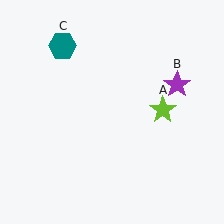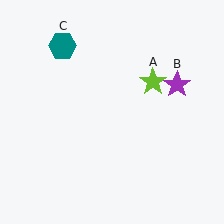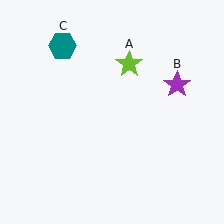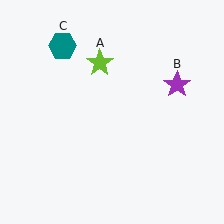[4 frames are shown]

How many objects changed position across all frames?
1 object changed position: lime star (object A).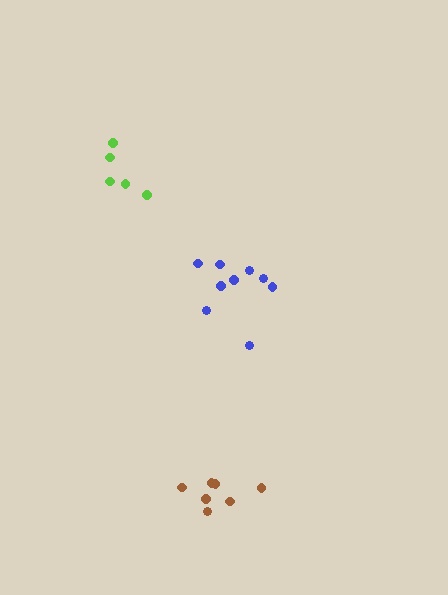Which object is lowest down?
The brown cluster is bottommost.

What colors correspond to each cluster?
The clusters are colored: lime, blue, brown.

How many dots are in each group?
Group 1: 5 dots, Group 2: 9 dots, Group 3: 7 dots (21 total).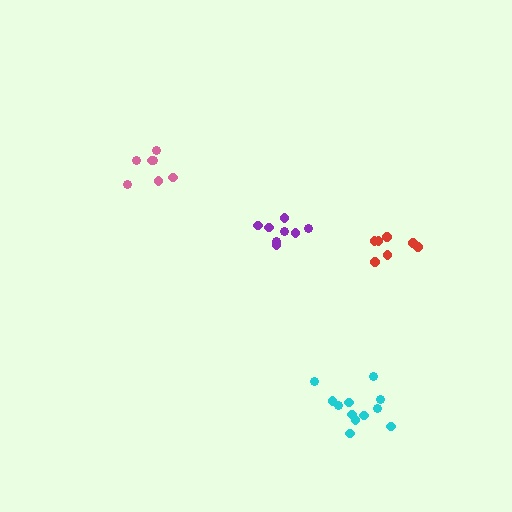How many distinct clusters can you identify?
There are 4 distinct clusters.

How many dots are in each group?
Group 1: 8 dots, Group 2: 7 dots, Group 3: 12 dots, Group 4: 7 dots (34 total).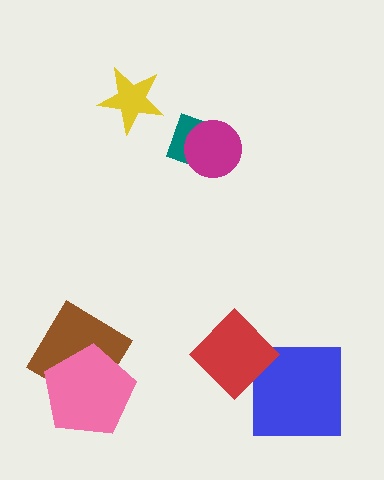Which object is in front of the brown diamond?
The pink pentagon is in front of the brown diamond.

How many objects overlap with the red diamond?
0 objects overlap with the red diamond.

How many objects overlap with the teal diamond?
1 object overlaps with the teal diamond.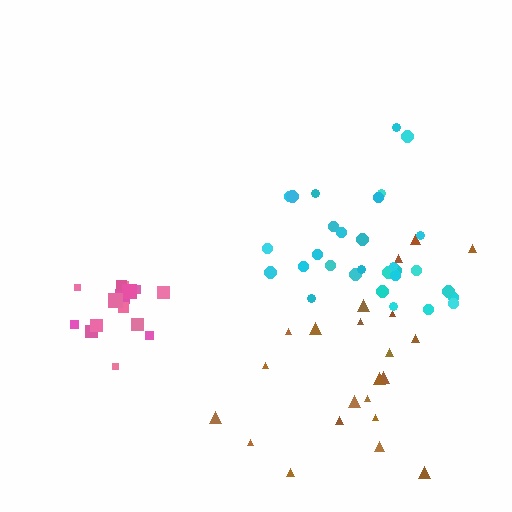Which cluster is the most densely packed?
Pink.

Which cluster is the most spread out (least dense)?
Brown.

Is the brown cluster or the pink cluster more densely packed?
Pink.